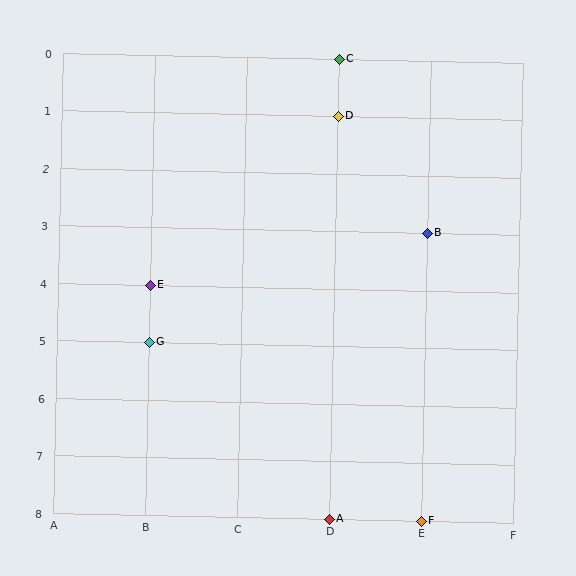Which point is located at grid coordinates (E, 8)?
Point F is at (E, 8).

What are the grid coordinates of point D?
Point D is at grid coordinates (D, 1).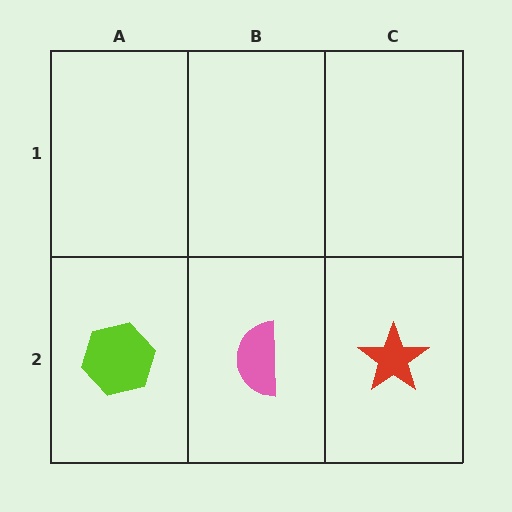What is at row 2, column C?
A red star.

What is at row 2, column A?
A lime hexagon.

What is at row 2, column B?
A pink semicircle.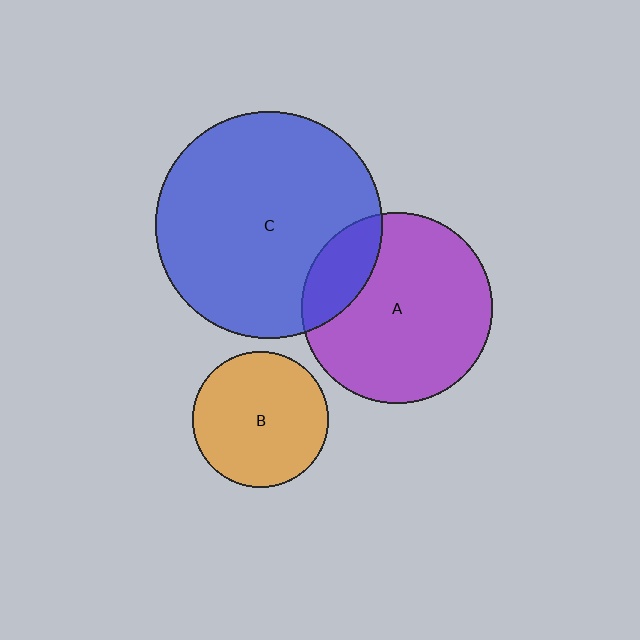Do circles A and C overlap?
Yes.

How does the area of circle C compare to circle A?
Approximately 1.4 times.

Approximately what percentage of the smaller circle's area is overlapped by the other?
Approximately 20%.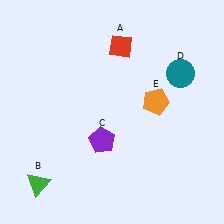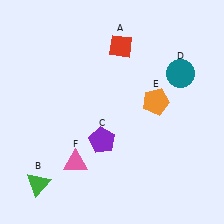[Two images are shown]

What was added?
A pink triangle (F) was added in Image 2.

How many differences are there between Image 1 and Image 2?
There is 1 difference between the two images.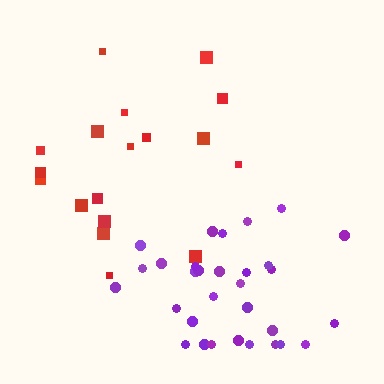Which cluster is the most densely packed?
Purple.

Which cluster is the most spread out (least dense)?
Red.